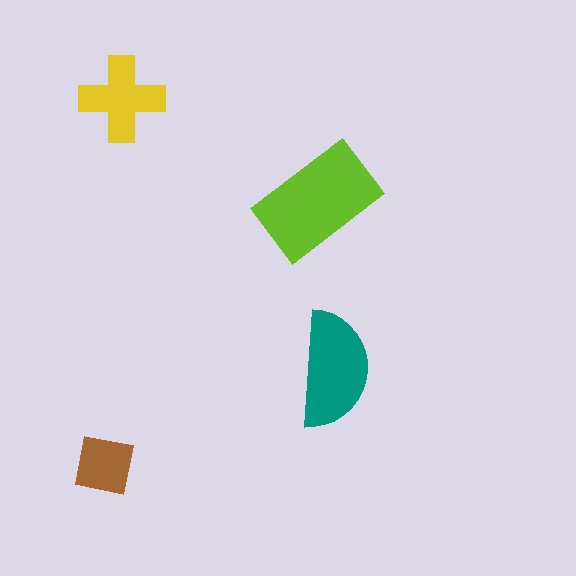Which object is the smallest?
The brown square.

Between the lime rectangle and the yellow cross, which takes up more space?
The lime rectangle.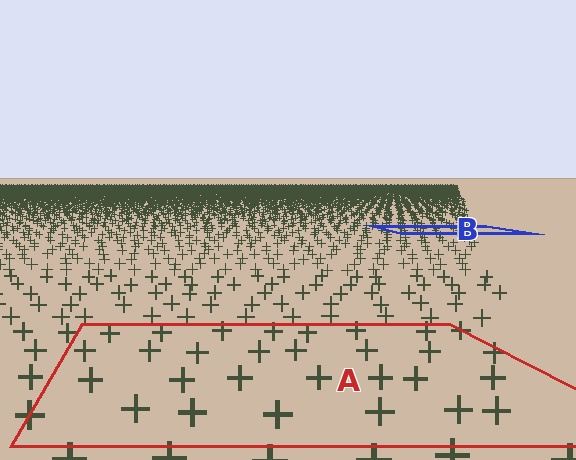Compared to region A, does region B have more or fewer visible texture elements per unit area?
Region B has more texture elements per unit area — they are packed more densely because it is farther away.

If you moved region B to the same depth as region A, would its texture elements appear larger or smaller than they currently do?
They would appear larger. At a closer depth, the same texture elements are projected at a bigger on-screen size.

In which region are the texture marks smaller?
The texture marks are smaller in region B, because it is farther away.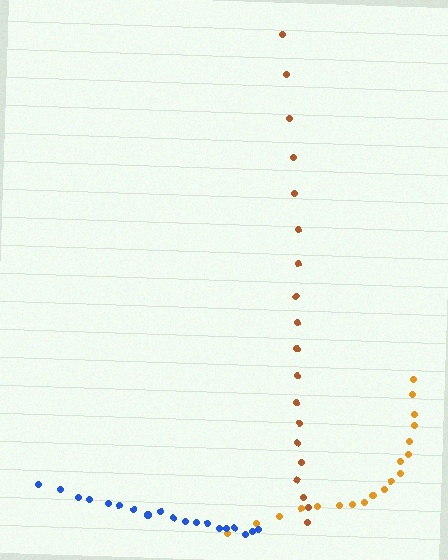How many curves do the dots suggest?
There are 3 distinct paths.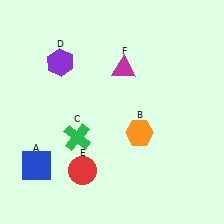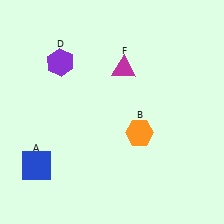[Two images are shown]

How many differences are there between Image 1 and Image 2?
There are 2 differences between the two images.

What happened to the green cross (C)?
The green cross (C) was removed in Image 2. It was in the bottom-left area of Image 1.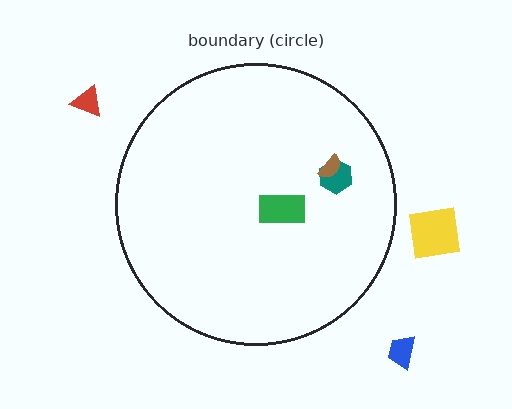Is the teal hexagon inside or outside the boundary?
Inside.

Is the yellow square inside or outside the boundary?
Outside.